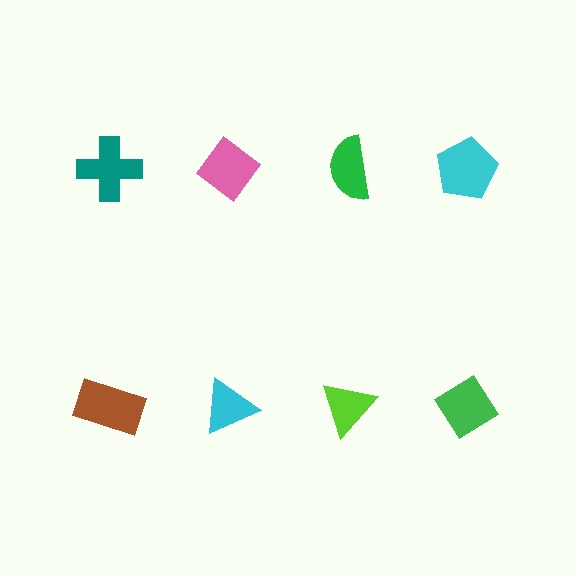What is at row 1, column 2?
A pink diamond.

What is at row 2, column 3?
A lime triangle.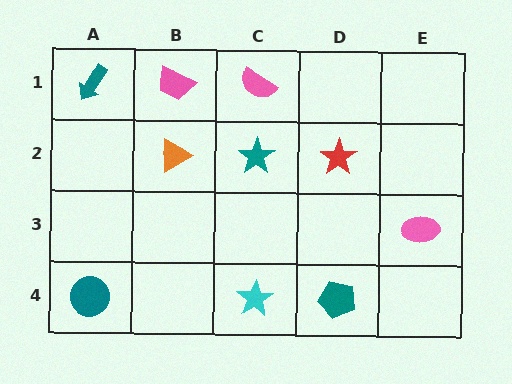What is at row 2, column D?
A red star.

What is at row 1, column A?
A teal arrow.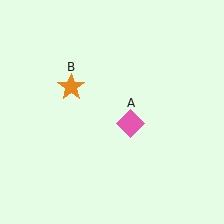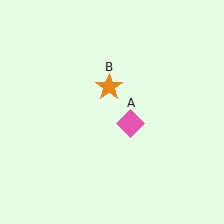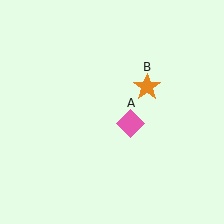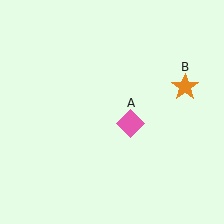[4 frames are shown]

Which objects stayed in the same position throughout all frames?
Pink diamond (object A) remained stationary.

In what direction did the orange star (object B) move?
The orange star (object B) moved right.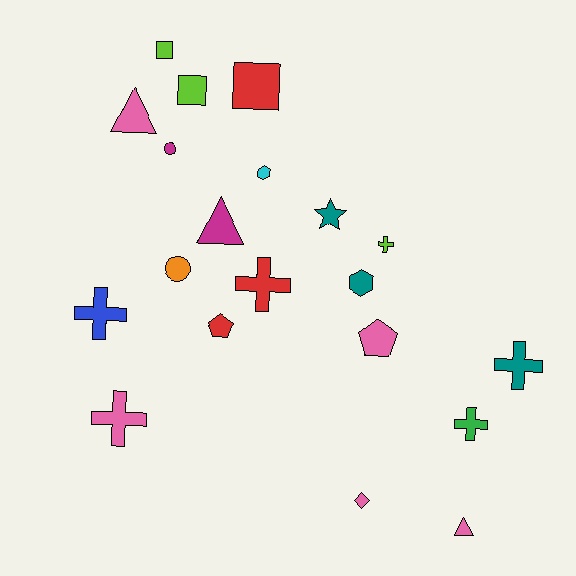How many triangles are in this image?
There are 3 triangles.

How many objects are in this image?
There are 20 objects.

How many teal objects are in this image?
There are 3 teal objects.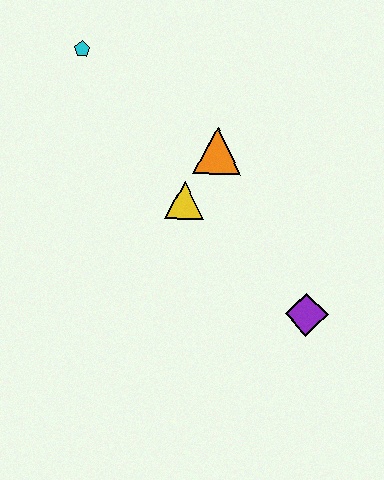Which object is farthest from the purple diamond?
The cyan pentagon is farthest from the purple diamond.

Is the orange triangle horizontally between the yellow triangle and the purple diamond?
Yes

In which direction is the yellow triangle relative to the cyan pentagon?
The yellow triangle is below the cyan pentagon.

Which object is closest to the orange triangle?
The yellow triangle is closest to the orange triangle.